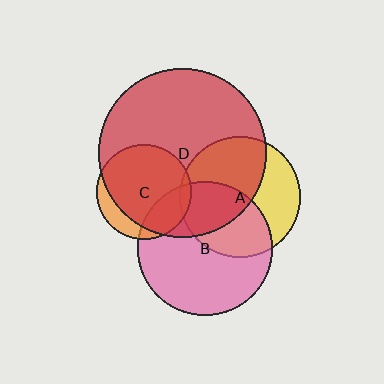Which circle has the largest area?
Circle D (red).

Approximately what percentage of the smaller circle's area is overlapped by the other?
Approximately 55%.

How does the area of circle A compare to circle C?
Approximately 1.6 times.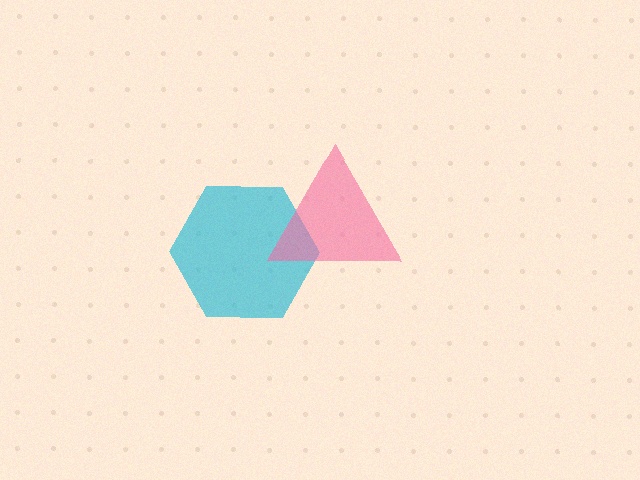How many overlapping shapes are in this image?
There are 2 overlapping shapes in the image.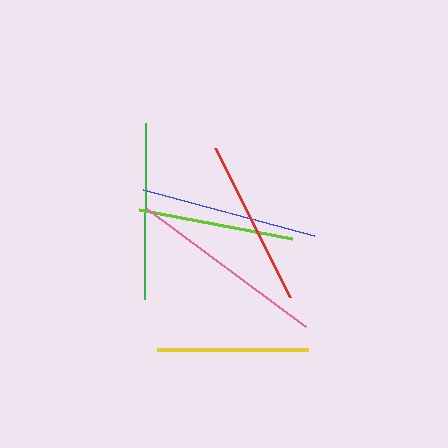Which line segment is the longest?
The pink line is the longest at approximately 198 pixels.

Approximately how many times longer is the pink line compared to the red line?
The pink line is approximately 1.2 times the length of the red line.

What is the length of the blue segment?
The blue segment is approximately 177 pixels long.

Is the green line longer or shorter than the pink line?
The pink line is longer than the green line.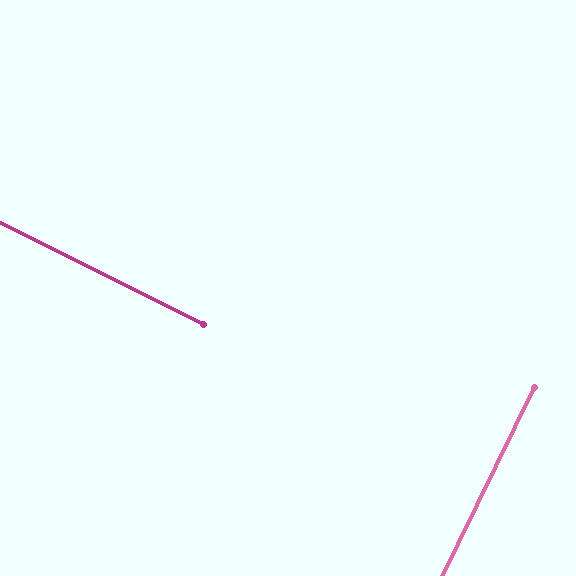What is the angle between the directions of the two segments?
Approximately 89 degrees.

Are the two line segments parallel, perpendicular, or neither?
Perpendicular — they meet at approximately 89°.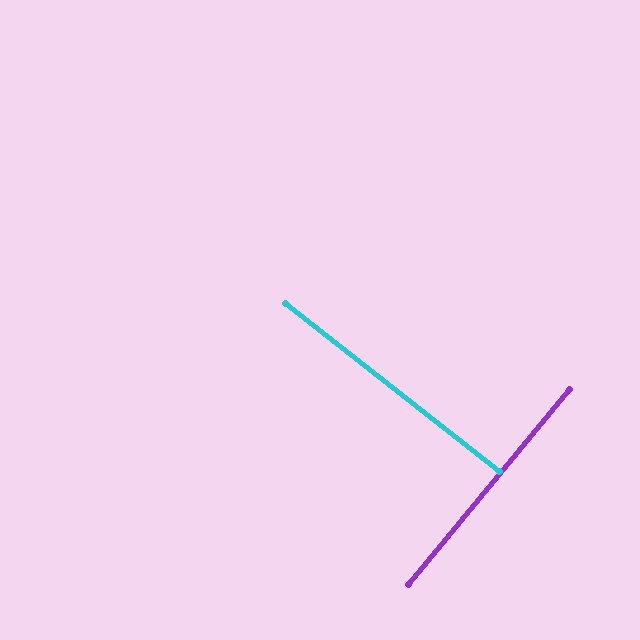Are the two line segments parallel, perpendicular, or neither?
Perpendicular — they meet at approximately 89°.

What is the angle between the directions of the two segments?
Approximately 89 degrees.